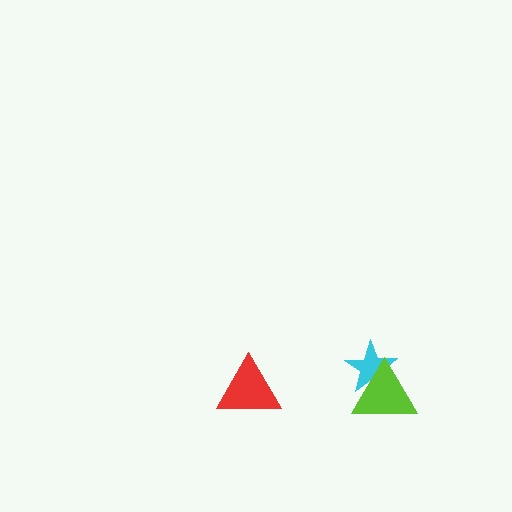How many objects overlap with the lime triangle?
1 object overlaps with the lime triangle.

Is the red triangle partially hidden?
No, no other shape covers it.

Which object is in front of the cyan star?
The lime triangle is in front of the cyan star.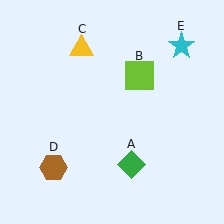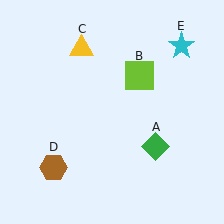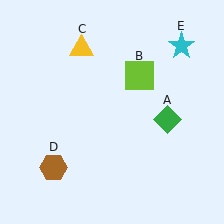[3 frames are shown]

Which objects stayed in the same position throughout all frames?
Lime square (object B) and yellow triangle (object C) and brown hexagon (object D) and cyan star (object E) remained stationary.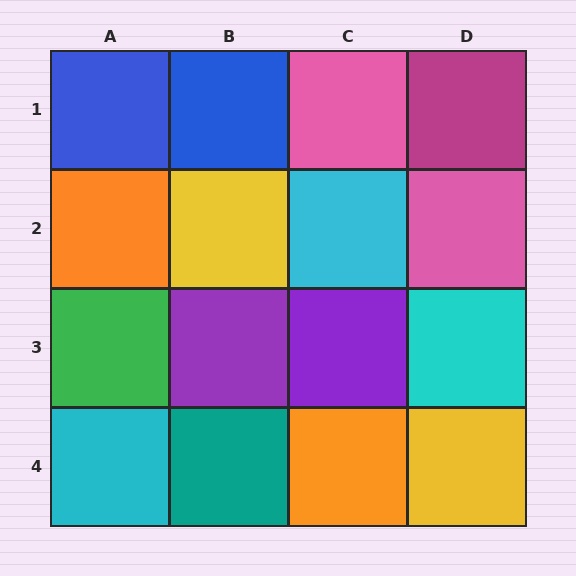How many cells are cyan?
3 cells are cyan.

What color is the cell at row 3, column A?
Green.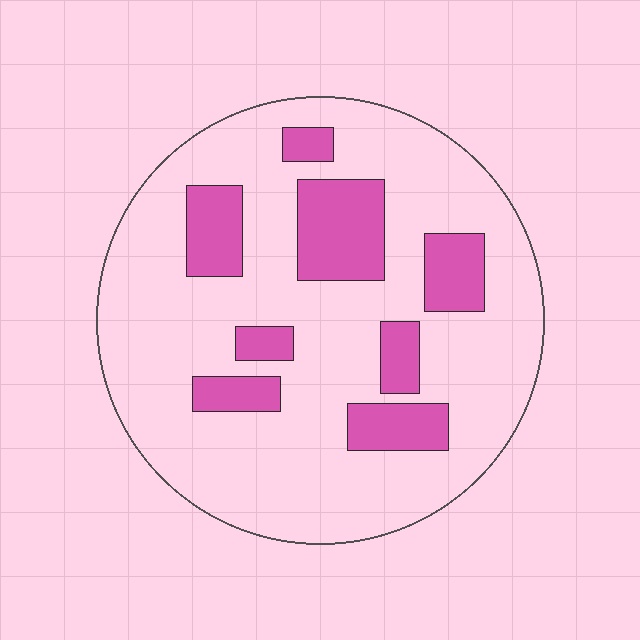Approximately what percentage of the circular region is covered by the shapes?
Approximately 20%.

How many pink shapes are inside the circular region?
8.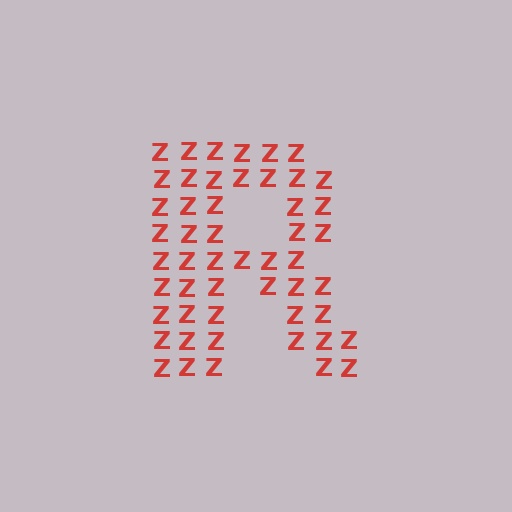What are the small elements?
The small elements are letter Z's.